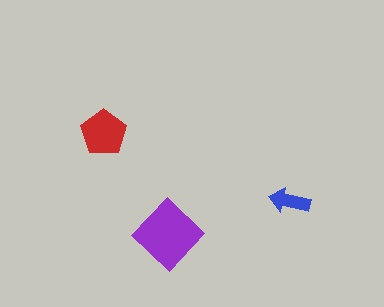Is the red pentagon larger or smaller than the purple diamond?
Smaller.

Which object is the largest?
The purple diamond.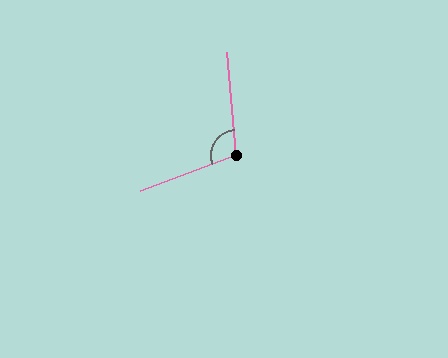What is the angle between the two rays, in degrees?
Approximately 105 degrees.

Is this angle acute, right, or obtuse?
It is obtuse.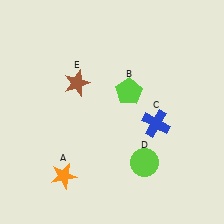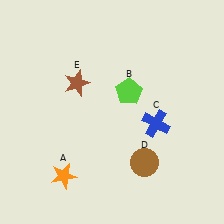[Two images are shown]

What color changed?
The circle (D) changed from lime in Image 1 to brown in Image 2.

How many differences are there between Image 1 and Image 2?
There is 1 difference between the two images.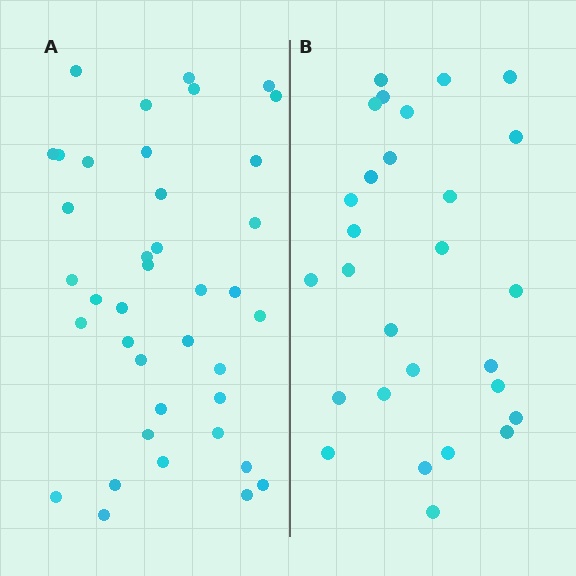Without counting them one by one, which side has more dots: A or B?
Region A (the left region) has more dots.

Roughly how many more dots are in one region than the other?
Region A has roughly 12 or so more dots than region B.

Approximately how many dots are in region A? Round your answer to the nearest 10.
About 40 dots. (The exact count is 39, which rounds to 40.)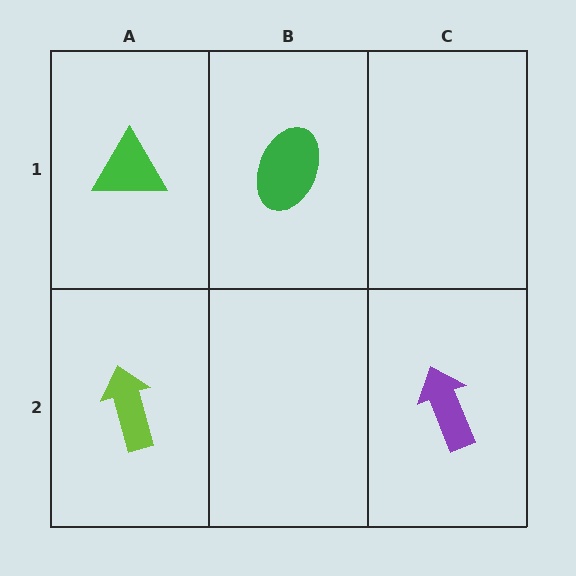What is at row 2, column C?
A purple arrow.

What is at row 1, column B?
A green ellipse.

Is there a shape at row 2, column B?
No, that cell is empty.